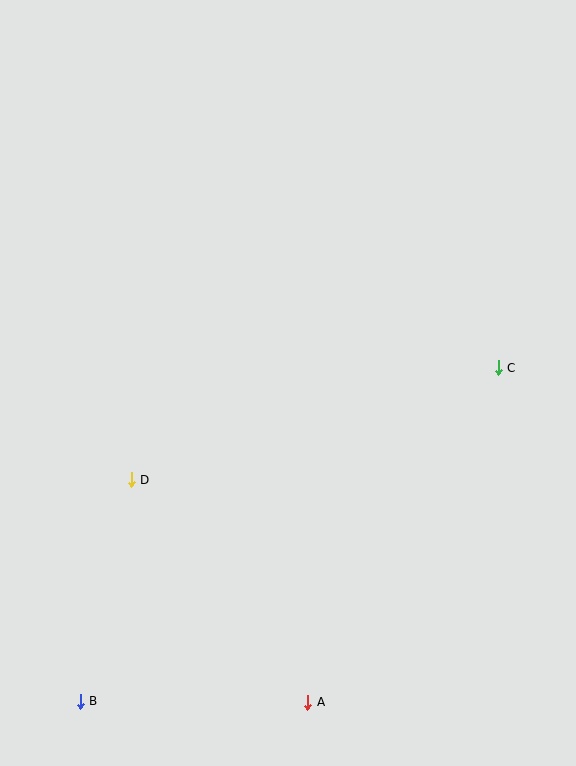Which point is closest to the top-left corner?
Point D is closest to the top-left corner.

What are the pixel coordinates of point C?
Point C is at (498, 368).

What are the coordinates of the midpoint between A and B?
The midpoint between A and B is at (194, 702).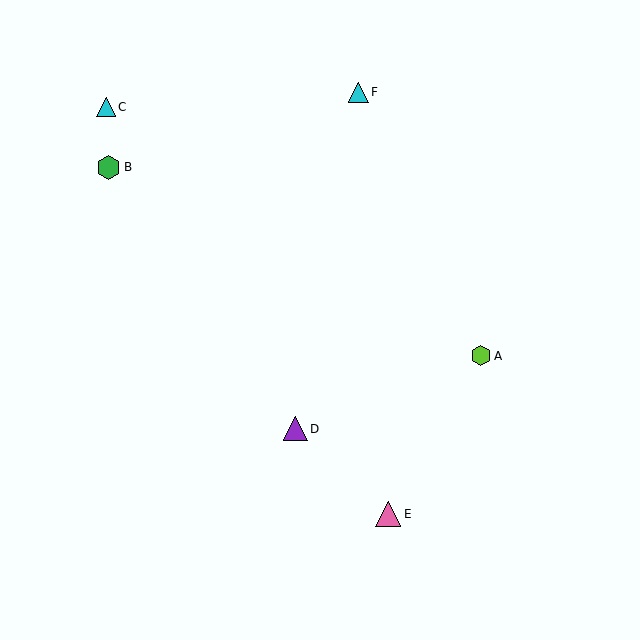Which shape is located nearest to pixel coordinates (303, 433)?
The purple triangle (labeled D) at (295, 429) is nearest to that location.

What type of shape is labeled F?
Shape F is a cyan triangle.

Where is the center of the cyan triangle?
The center of the cyan triangle is at (358, 92).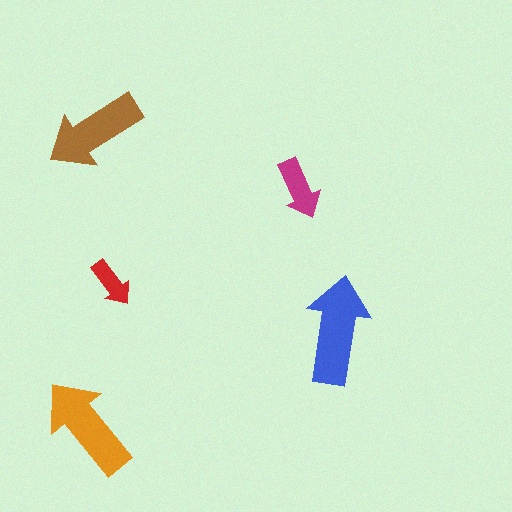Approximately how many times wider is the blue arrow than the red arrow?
About 2 times wider.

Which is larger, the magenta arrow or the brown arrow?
The brown one.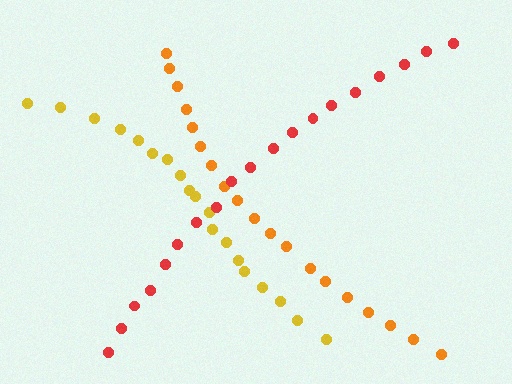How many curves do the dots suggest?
There are 3 distinct paths.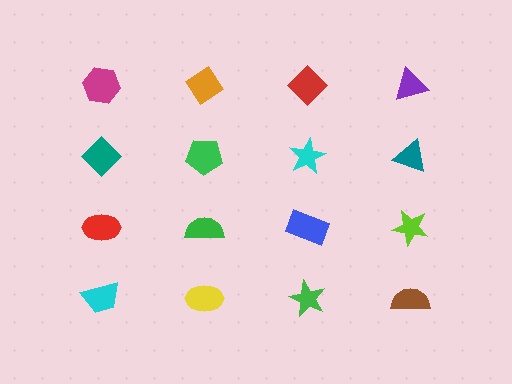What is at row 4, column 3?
A green star.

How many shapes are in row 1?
4 shapes.